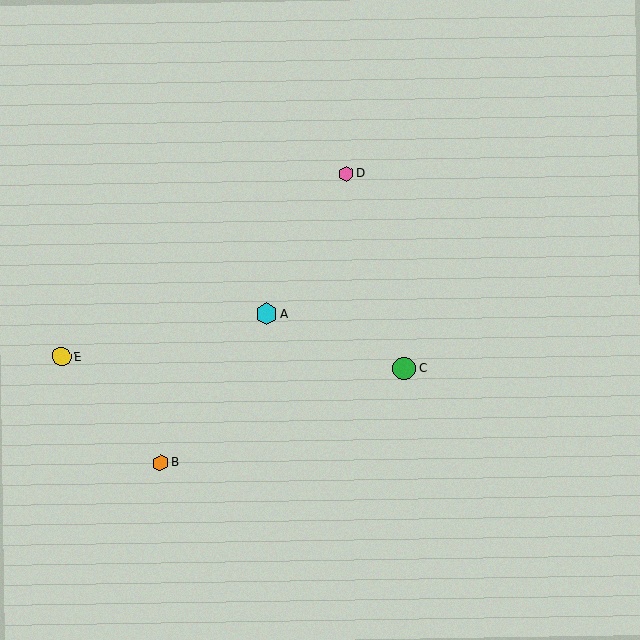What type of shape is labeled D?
Shape D is a pink hexagon.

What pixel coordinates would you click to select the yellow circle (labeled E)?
Click at (61, 357) to select the yellow circle E.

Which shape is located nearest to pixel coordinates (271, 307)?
The cyan hexagon (labeled A) at (266, 314) is nearest to that location.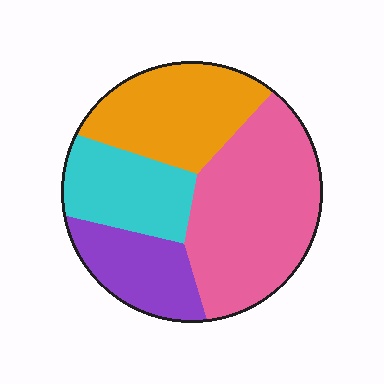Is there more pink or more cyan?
Pink.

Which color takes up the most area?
Pink, at roughly 40%.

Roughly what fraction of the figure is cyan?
Cyan takes up about one fifth (1/5) of the figure.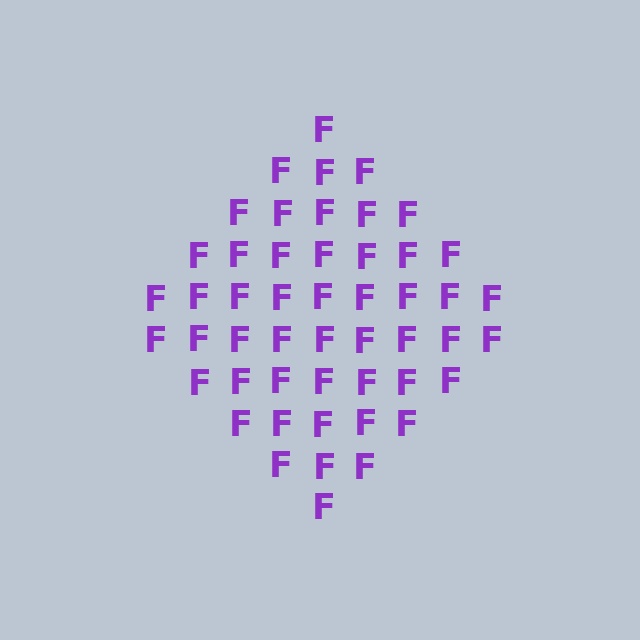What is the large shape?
The large shape is a diamond.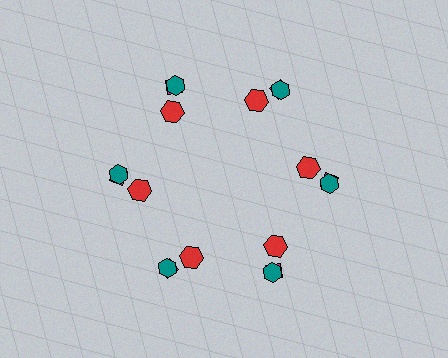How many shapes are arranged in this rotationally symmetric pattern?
There are 18 shapes, arranged in 6 groups of 3.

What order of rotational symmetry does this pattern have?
This pattern has 6-fold rotational symmetry.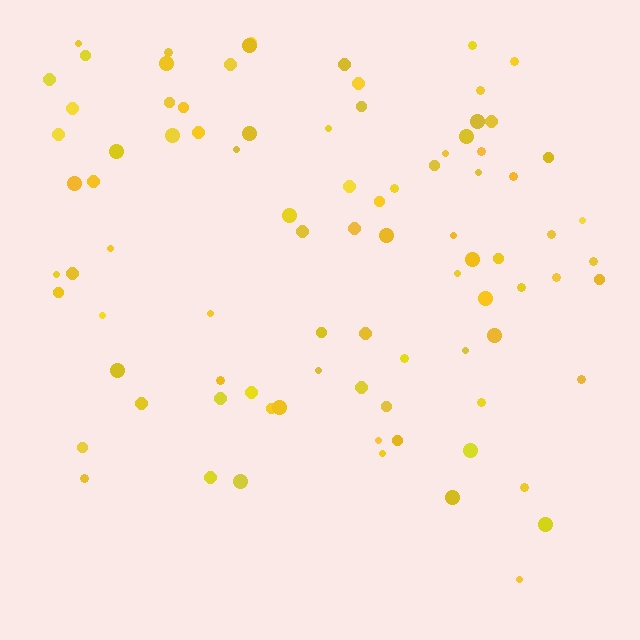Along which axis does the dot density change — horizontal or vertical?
Vertical.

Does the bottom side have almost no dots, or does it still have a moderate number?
Still a moderate number, just noticeably fewer than the top.